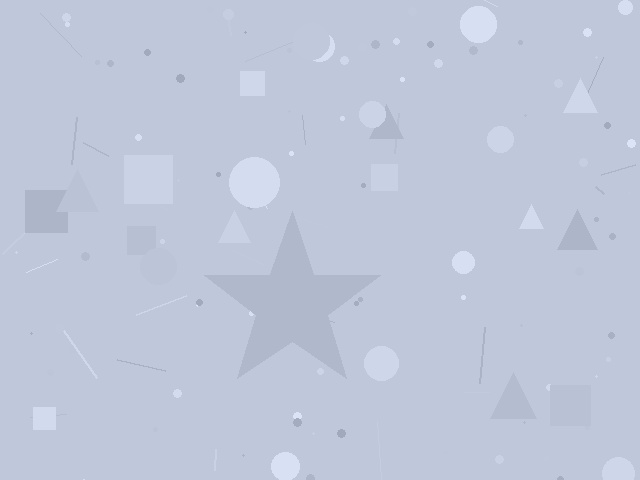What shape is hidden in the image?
A star is hidden in the image.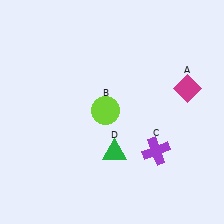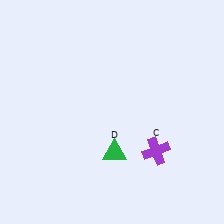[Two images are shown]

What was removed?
The magenta diamond (A), the lime circle (B) were removed in Image 2.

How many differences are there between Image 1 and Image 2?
There are 2 differences between the two images.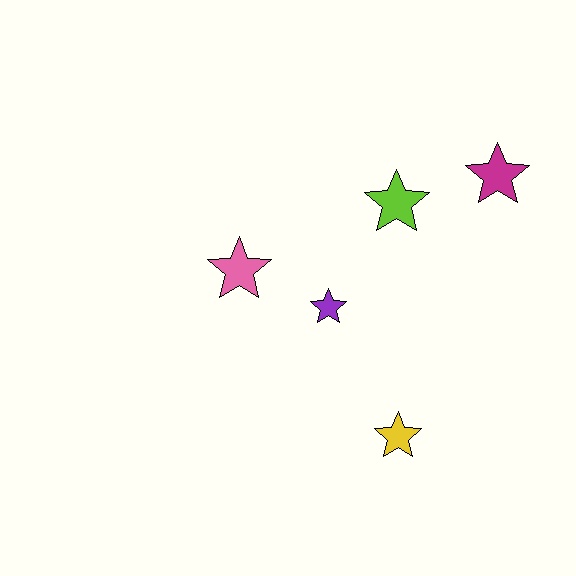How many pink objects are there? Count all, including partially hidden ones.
There is 1 pink object.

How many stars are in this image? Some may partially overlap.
There are 5 stars.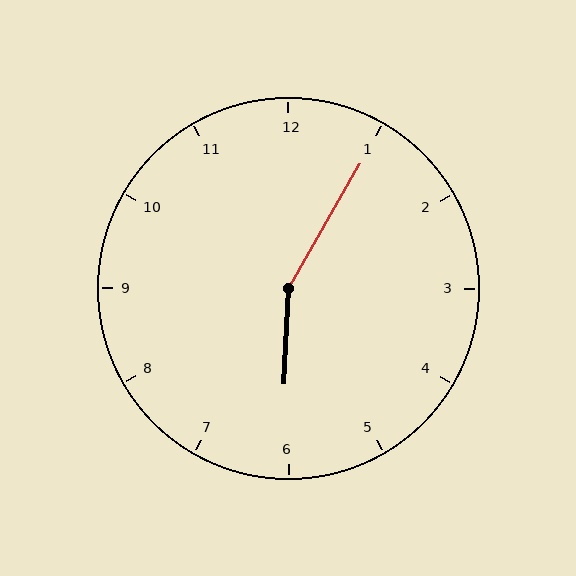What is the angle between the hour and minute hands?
Approximately 152 degrees.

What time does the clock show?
6:05.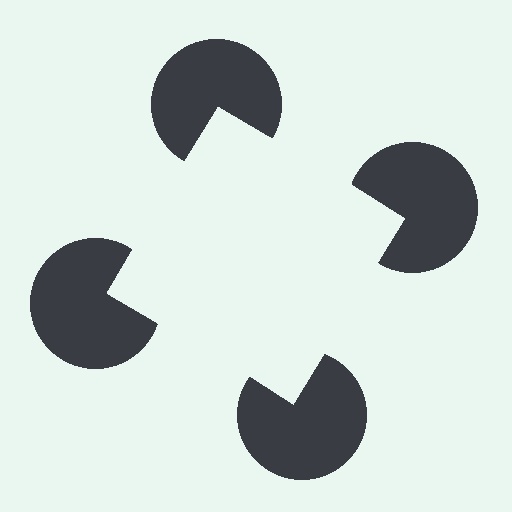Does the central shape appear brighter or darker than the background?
It typically appears slightly brighter than the background, even though no actual brightness change is drawn.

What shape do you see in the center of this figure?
An illusory square — its edges are inferred from the aligned wedge cuts in the pac-man discs, not physically drawn.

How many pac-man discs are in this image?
There are 4 — one at each vertex of the illusory square.